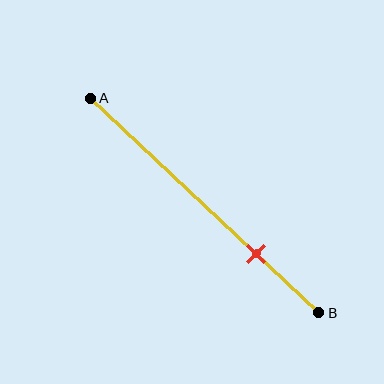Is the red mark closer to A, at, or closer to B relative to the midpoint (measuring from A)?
The red mark is closer to point B than the midpoint of segment AB.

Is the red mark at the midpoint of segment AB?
No, the mark is at about 75% from A, not at the 50% midpoint.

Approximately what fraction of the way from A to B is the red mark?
The red mark is approximately 75% of the way from A to B.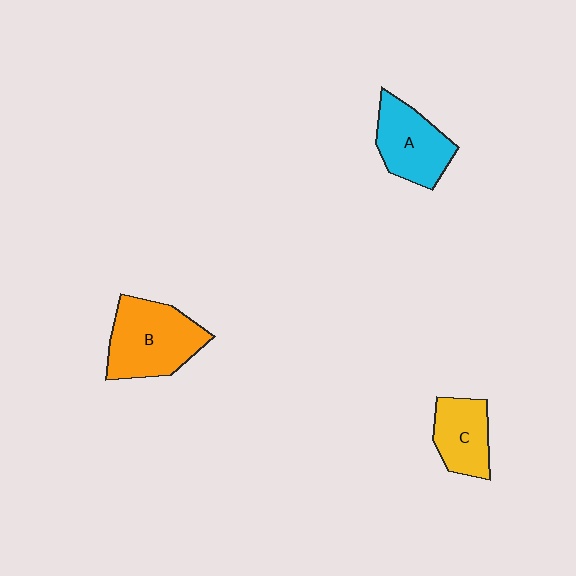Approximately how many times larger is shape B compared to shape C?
Approximately 1.6 times.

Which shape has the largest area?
Shape B (orange).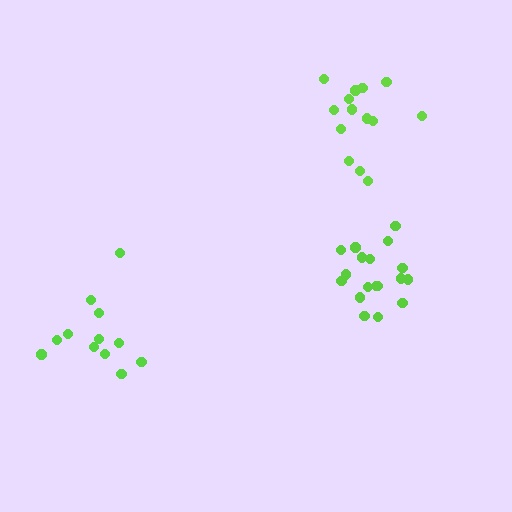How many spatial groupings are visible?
There are 3 spatial groupings.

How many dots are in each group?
Group 1: 12 dots, Group 2: 18 dots, Group 3: 14 dots (44 total).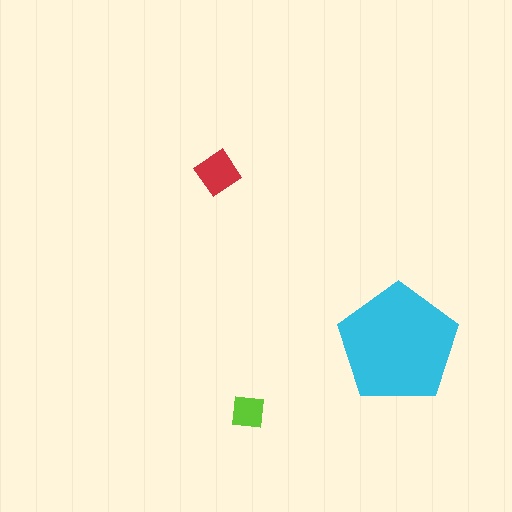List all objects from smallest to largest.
The lime square, the red diamond, the cyan pentagon.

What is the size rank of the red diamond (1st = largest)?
2nd.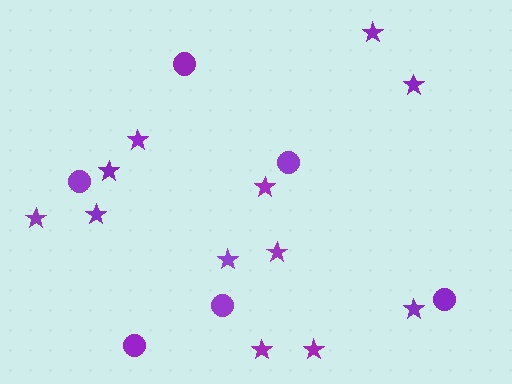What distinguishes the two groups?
There are 2 groups: one group of circles (6) and one group of stars (12).